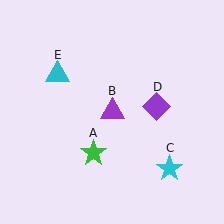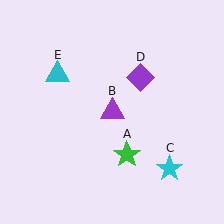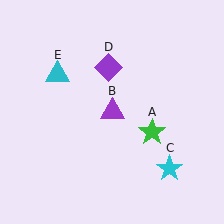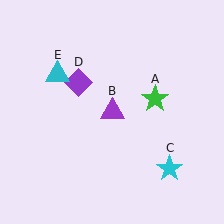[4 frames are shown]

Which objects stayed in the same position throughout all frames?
Purple triangle (object B) and cyan star (object C) and cyan triangle (object E) remained stationary.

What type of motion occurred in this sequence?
The green star (object A), purple diamond (object D) rotated counterclockwise around the center of the scene.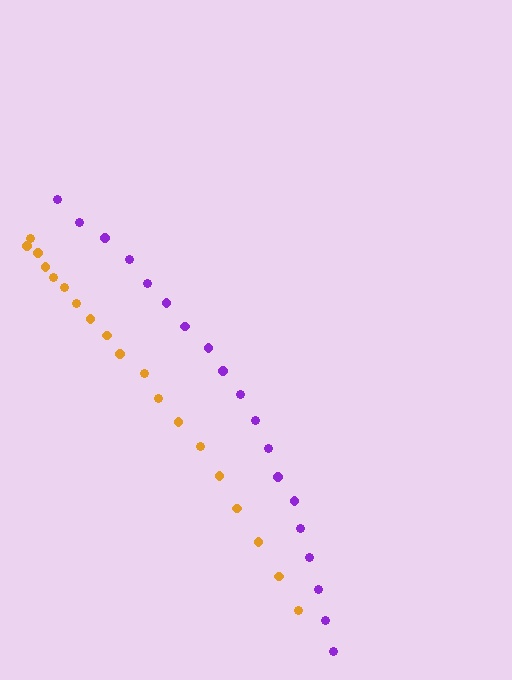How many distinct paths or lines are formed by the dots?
There are 2 distinct paths.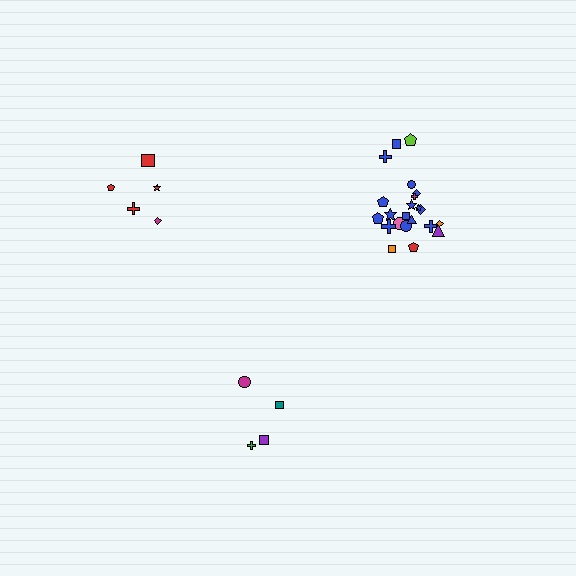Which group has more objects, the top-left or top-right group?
The top-right group.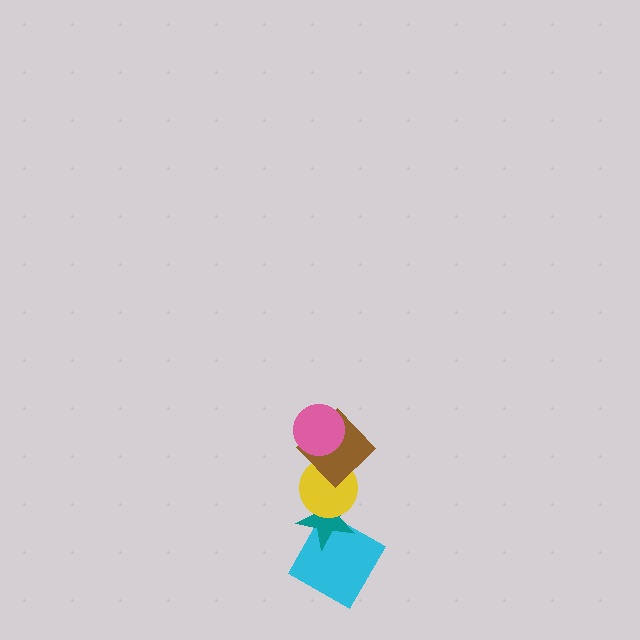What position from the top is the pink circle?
The pink circle is 1st from the top.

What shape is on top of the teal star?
The yellow circle is on top of the teal star.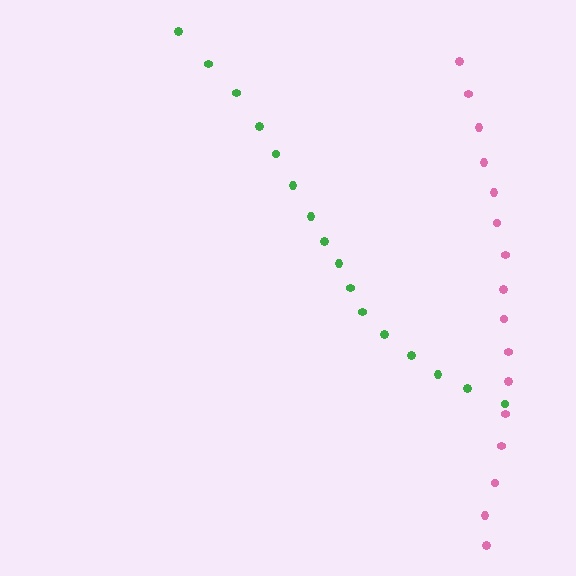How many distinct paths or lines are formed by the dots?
There are 2 distinct paths.